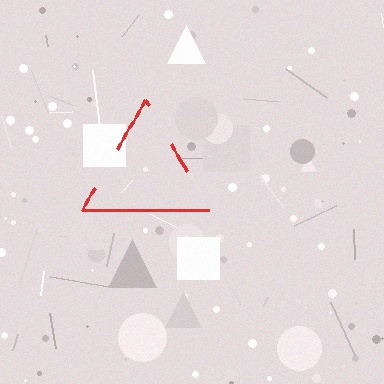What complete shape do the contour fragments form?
The contour fragments form a triangle.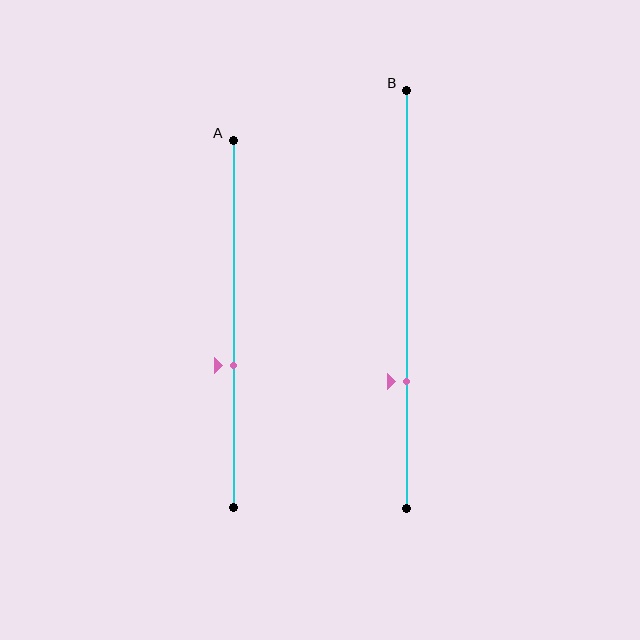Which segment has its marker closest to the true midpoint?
Segment A has its marker closest to the true midpoint.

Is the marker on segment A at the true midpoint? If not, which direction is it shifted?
No, the marker on segment A is shifted downward by about 11% of the segment length.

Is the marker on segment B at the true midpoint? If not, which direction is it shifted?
No, the marker on segment B is shifted downward by about 20% of the segment length.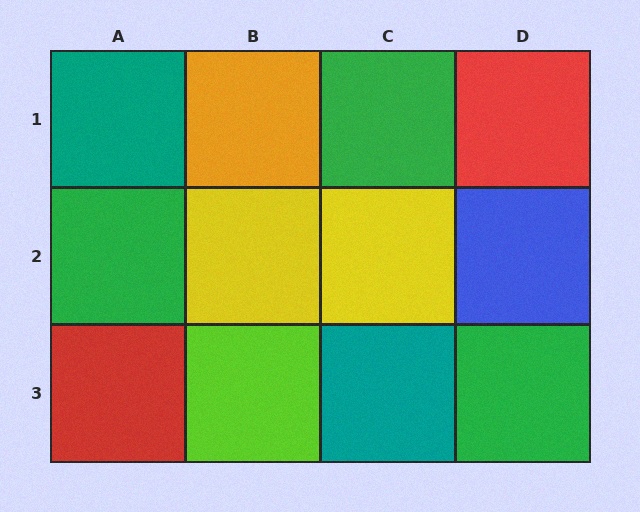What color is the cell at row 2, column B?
Yellow.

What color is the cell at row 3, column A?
Red.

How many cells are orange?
1 cell is orange.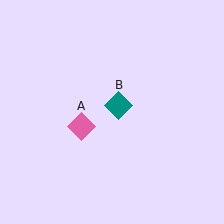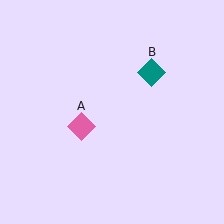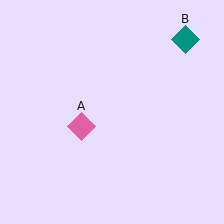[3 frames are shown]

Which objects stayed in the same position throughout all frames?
Pink diamond (object A) remained stationary.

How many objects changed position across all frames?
1 object changed position: teal diamond (object B).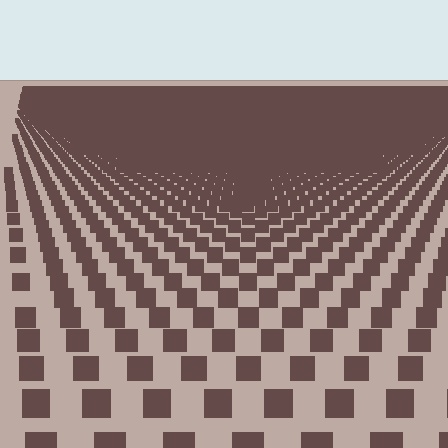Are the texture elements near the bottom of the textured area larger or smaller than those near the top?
Larger. Near the bottom, elements are closer to the viewer and appear at a bigger on-screen size.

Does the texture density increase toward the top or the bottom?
Density increases toward the top.